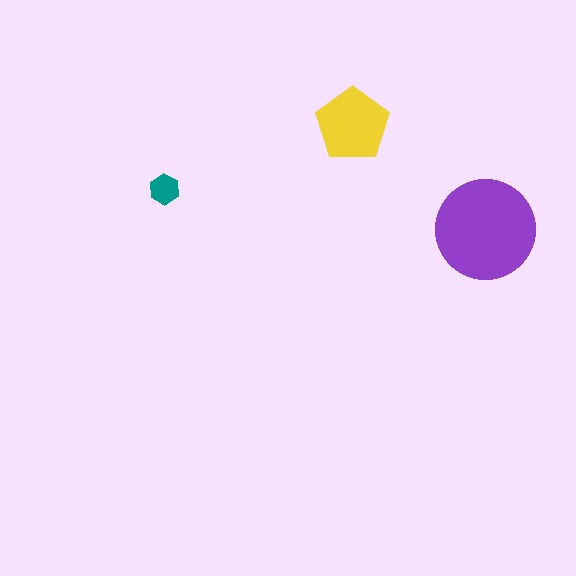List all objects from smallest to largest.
The teal hexagon, the yellow pentagon, the purple circle.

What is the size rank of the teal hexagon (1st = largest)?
3rd.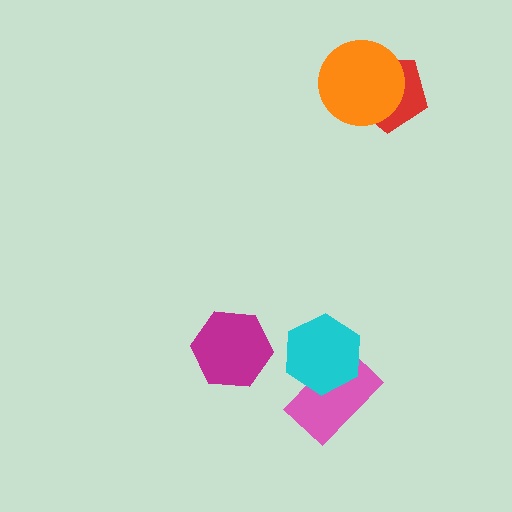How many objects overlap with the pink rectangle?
1 object overlaps with the pink rectangle.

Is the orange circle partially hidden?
No, no other shape covers it.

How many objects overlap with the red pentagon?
1 object overlaps with the red pentagon.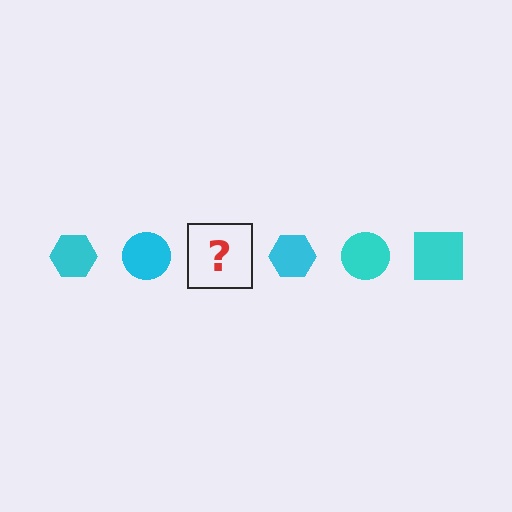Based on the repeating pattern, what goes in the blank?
The blank should be a cyan square.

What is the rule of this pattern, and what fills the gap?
The rule is that the pattern cycles through hexagon, circle, square shapes in cyan. The gap should be filled with a cyan square.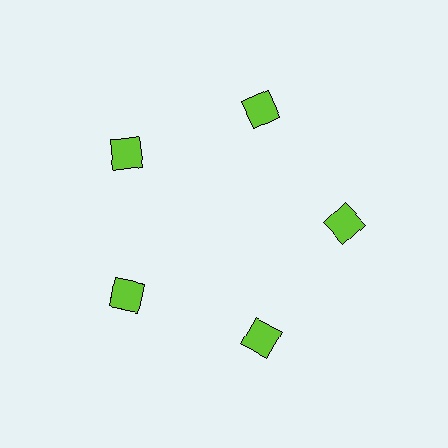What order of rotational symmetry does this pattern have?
This pattern has 5-fold rotational symmetry.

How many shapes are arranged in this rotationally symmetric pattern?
There are 5 shapes, arranged in 5 groups of 1.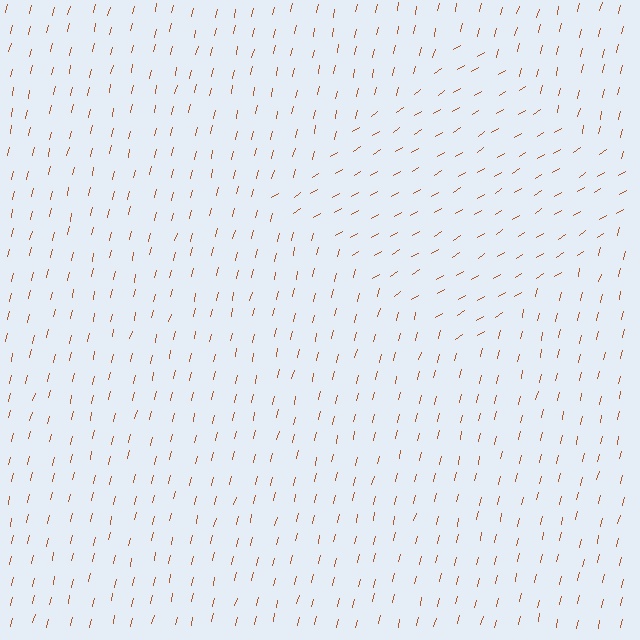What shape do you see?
I see a diamond.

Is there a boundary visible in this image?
Yes, there is a texture boundary formed by a change in line orientation.